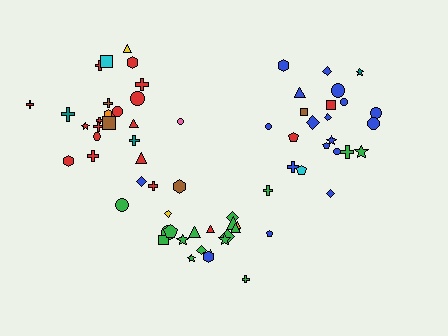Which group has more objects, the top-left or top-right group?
The top-left group.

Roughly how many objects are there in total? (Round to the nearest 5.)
Roughly 70 objects in total.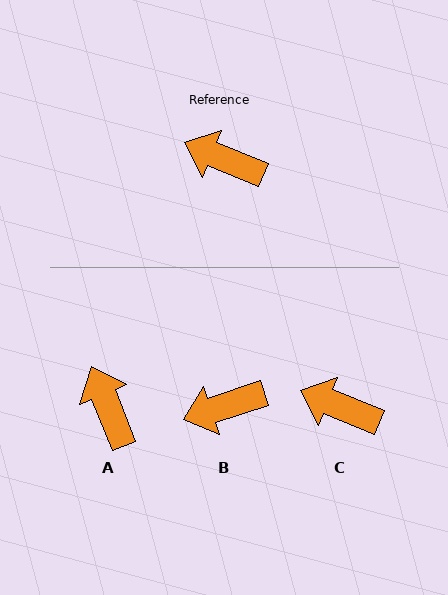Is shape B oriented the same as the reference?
No, it is off by about 40 degrees.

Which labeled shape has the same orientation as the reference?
C.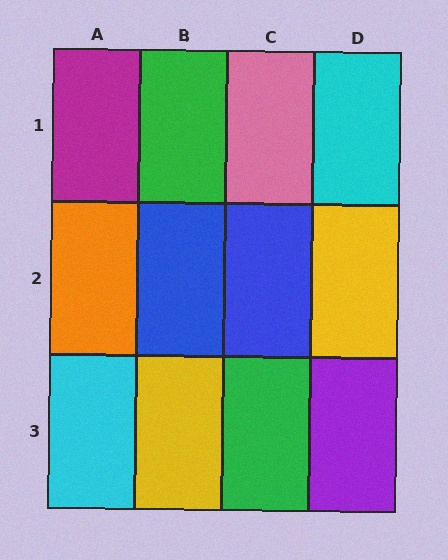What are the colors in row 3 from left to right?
Cyan, yellow, green, purple.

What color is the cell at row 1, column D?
Cyan.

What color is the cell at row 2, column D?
Yellow.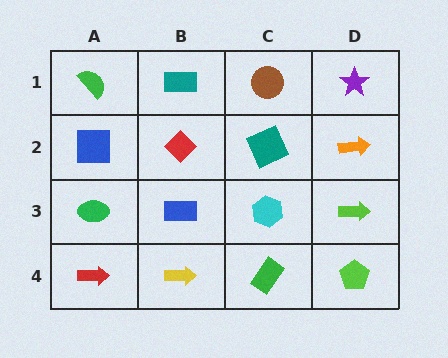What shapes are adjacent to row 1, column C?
A teal square (row 2, column C), a teal rectangle (row 1, column B), a purple star (row 1, column D).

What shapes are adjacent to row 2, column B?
A teal rectangle (row 1, column B), a blue rectangle (row 3, column B), a blue square (row 2, column A), a teal square (row 2, column C).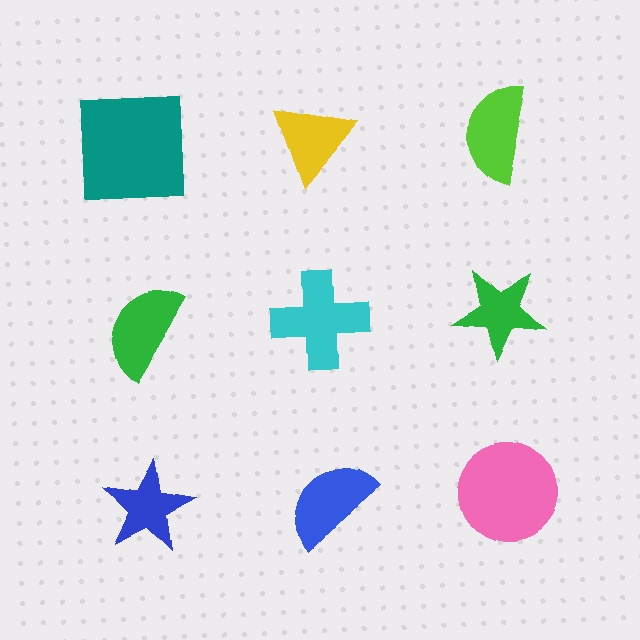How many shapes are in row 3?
3 shapes.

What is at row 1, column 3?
A lime semicircle.